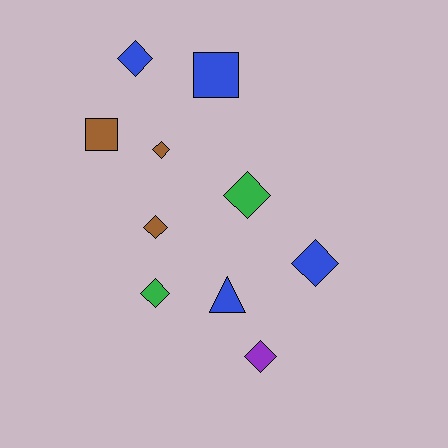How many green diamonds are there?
There are 2 green diamonds.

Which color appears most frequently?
Blue, with 4 objects.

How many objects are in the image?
There are 10 objects.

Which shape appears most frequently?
Diamond, with 7 objects.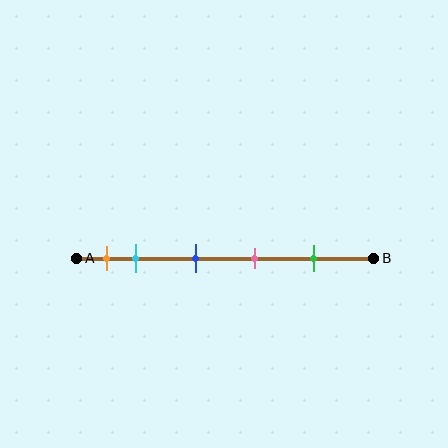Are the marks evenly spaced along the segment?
No, the marks are not evenly spaced.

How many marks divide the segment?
There are 5 marks dividing the segment.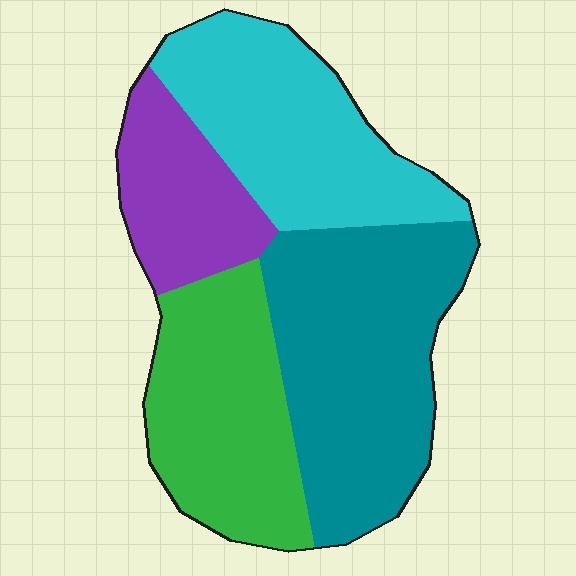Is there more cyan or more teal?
Teal.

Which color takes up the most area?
Teal, at roughly 35%.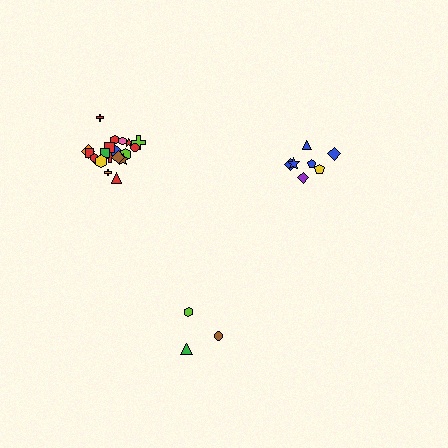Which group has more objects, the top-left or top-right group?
The top-left group.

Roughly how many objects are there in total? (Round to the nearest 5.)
Roughly 30 objects in total.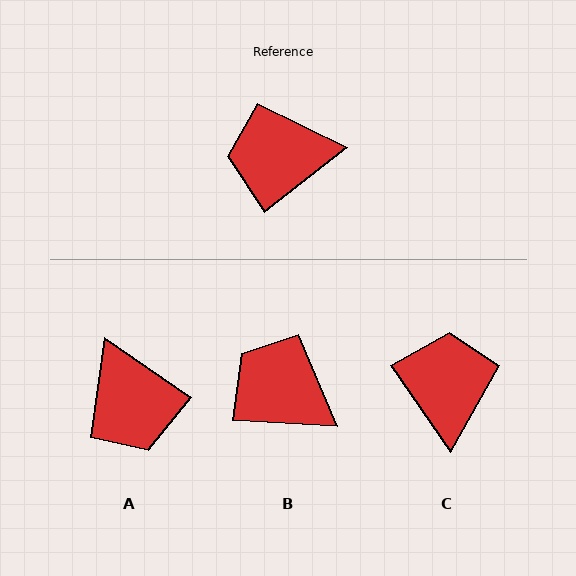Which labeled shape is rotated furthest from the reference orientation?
A, about 108 degrees away.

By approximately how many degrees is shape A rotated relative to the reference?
Approximately 108 degrees counter-clockwise.